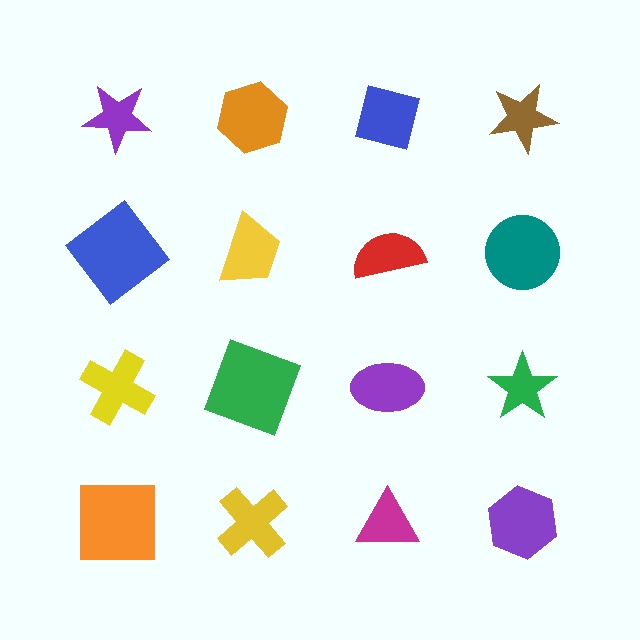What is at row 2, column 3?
A red semicircle.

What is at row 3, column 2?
A green square.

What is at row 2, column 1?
A blue diamond.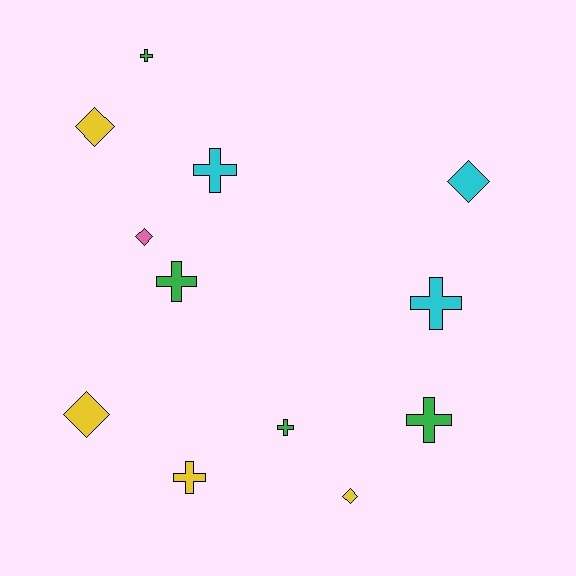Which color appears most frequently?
Green, with 4 objects.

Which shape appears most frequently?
Cross, with 7 objects.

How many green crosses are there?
There are 4 green crosses.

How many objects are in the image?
There are 12 objects.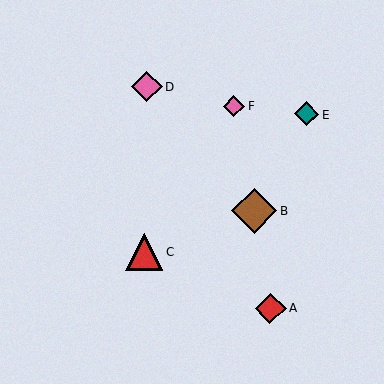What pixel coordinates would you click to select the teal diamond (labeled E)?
Click at (307, 114) to select the teal diamond E.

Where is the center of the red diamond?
The center of the red diamond is at (270, 309).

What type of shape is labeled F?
Shape F is a pink diamond.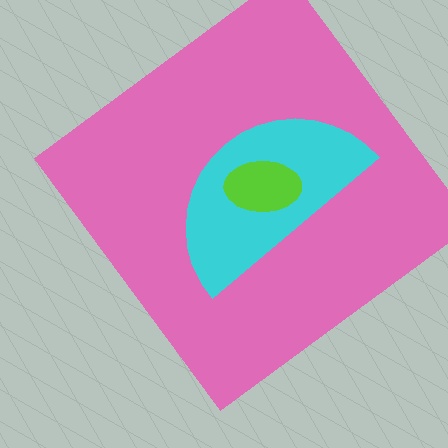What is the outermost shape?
The pink diamond.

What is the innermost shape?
The lime ellipse.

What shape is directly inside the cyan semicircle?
The lime ellipse.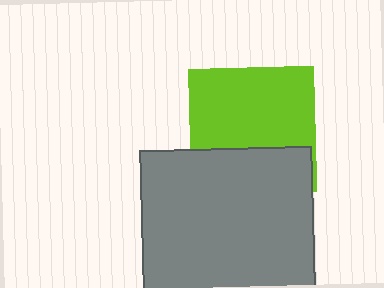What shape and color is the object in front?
The object in front is a gray square.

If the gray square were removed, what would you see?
You would see the complete lime square.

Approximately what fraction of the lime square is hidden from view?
Roughly 35% of the lime square is hidden behind the gray square.